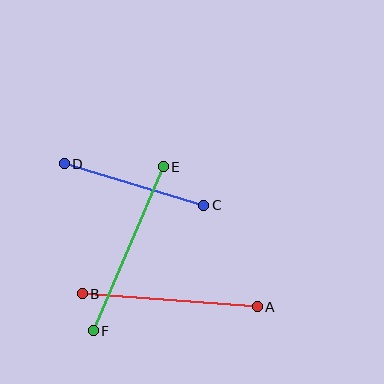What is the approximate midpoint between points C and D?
The midpoint is at approximately (134, 185) pixels.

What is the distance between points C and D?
The distance is approximately 146 pixels.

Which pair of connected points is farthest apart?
Points E and F are farthest apart.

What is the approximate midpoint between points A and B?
The midpoint is at approximately (170, 300) pixels.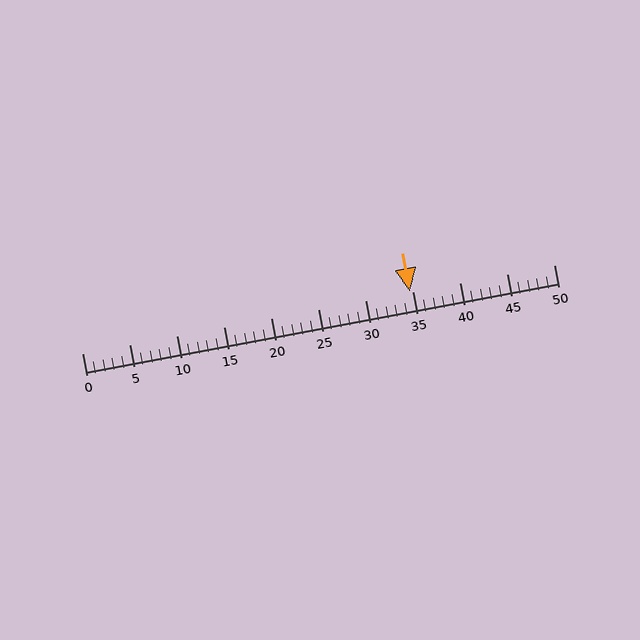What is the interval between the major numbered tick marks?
The major tick marks are spaced 5 units apart.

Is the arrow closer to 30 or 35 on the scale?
The arrow is closer to 35.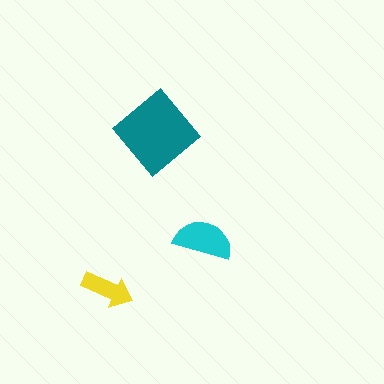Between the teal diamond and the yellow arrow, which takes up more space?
The teal diamond.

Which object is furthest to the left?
The yellow arrow is leftmost.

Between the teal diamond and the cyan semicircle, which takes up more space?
The teal diamond.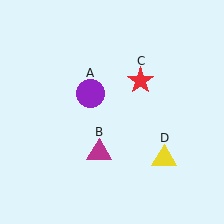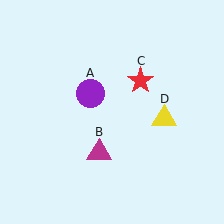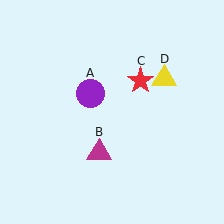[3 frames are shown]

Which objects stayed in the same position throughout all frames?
Purple circle (object A) and magenta triangle (object B) and red star (object C) remained stationary.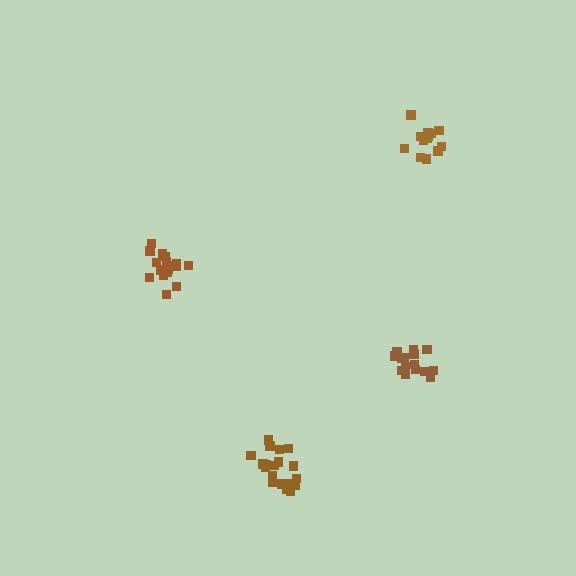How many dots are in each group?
Group 1: 15 dots, Group 2: 18 dots, Group 3: 19 dots, Group 4: 13 dots (65 total).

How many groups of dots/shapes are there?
There are 4 groups.